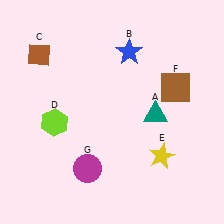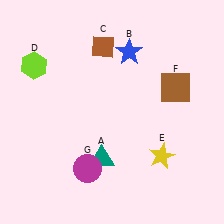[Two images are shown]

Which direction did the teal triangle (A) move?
The teal triangle (A) moved left.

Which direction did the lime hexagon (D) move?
The lime hexagon (D) moved up.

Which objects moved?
The objects that moved are: the teal triangle (A), the brown diamond (C), the lime hexagon (D).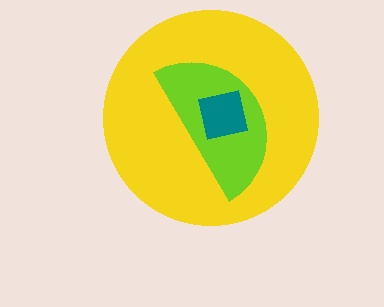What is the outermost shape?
The yellow circle.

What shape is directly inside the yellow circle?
The lime semicircle.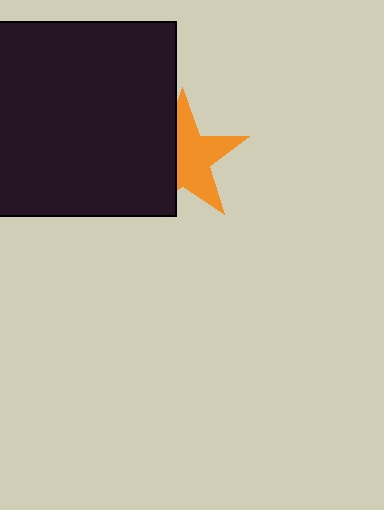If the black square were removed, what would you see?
You would see the complete orange star.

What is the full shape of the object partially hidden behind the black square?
The partially hidden object is an orange star.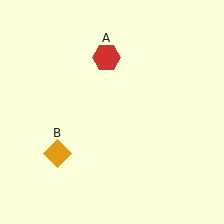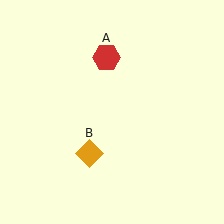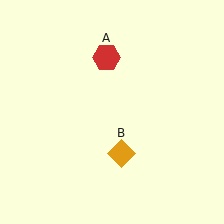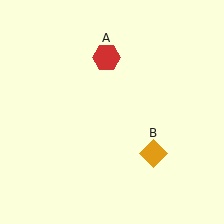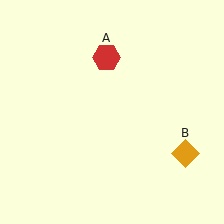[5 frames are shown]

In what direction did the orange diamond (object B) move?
The orange diamond (object B) moved right.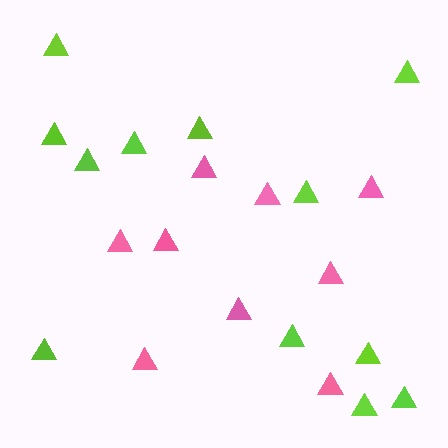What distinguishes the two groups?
There are 2 groups: one group of pink triangles (9) and one group of lime triangles (12).